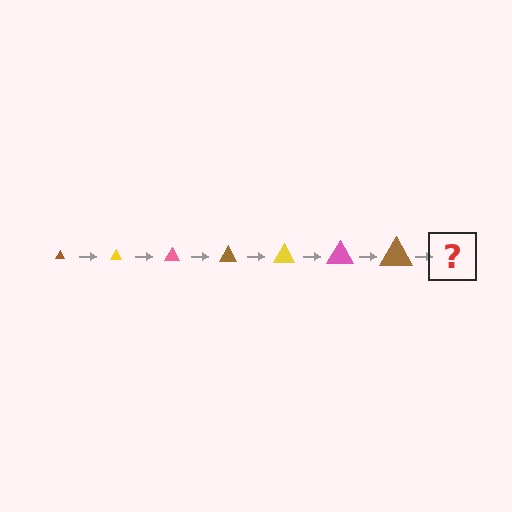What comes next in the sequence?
The next element should be a yellow triangle, larger than the previous one.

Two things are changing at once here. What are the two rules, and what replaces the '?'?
The two rules are that the triangle grows larger each step and the color cycles through brown, yellow, and pink. The '?' should be a yellow triangle, larger than the previous one.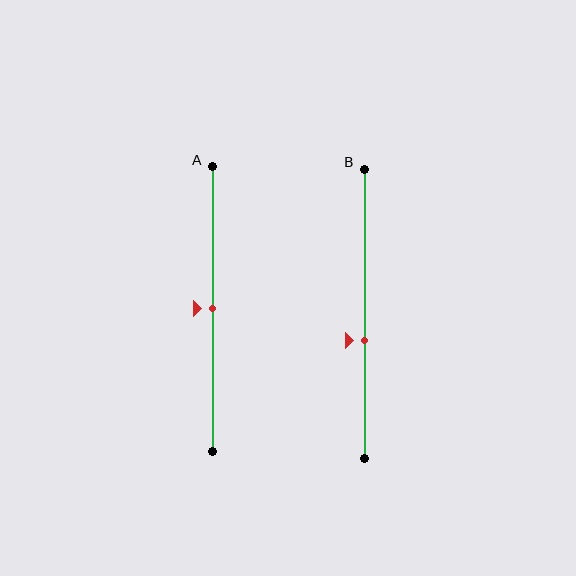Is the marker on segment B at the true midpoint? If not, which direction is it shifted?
No, the marker on segment B is shifted downward by about 9% of the segment length.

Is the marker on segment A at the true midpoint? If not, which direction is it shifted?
Yes, the marker on segment A is at the true midpoint.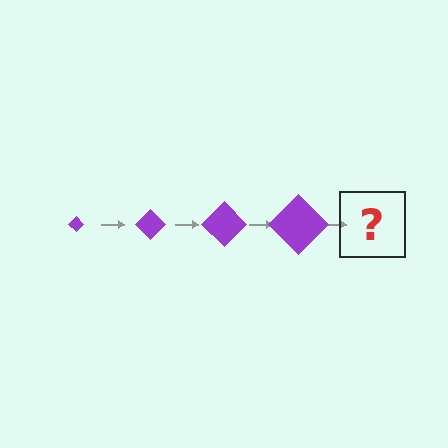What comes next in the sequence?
The next element should be a purple diamond, larger than the previous one.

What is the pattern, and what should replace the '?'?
The pattern is that the diamond gets progressively larger each step. The '?' should be a purple diamond, larger than the previous one.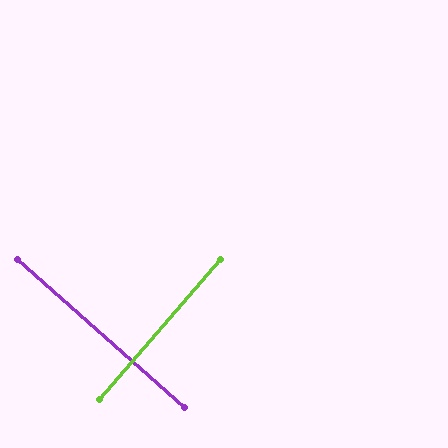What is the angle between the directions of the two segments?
Approximately 89 degrees.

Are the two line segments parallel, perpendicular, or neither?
Perpendicular — they meet at approximately 89°.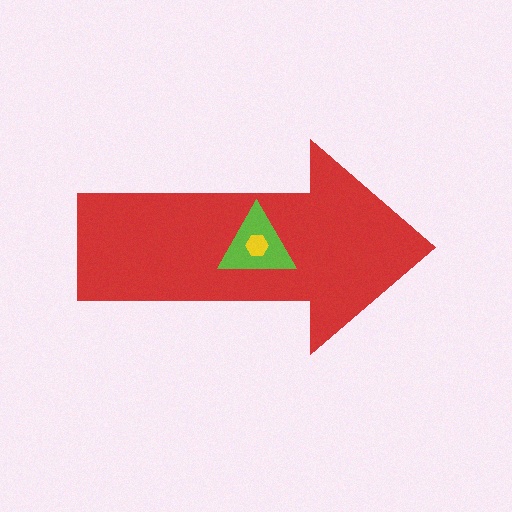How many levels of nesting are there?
3.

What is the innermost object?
The yellow hexagon.